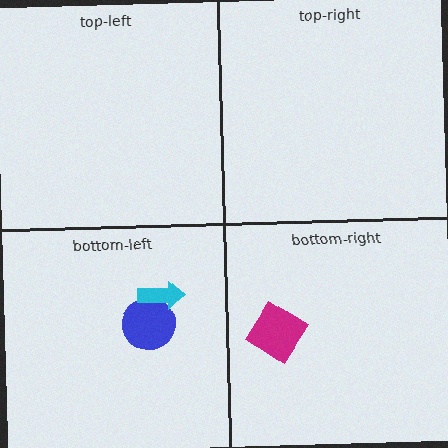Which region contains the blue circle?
The bottom-left region.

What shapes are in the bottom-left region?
The blue circle, the cyan arrow.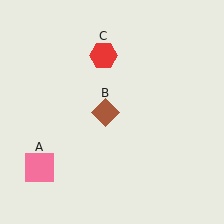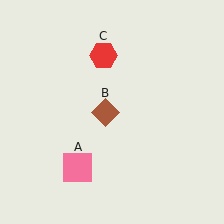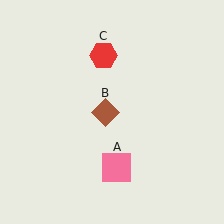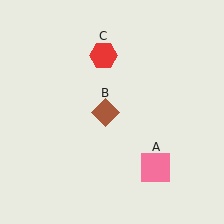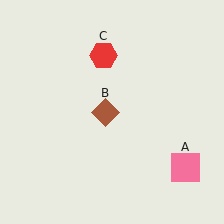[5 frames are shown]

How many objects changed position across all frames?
1 object changed position: pink square (object A).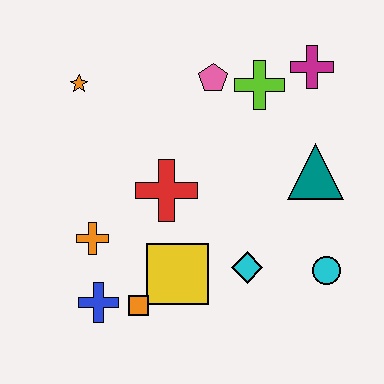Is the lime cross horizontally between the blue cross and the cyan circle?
Yes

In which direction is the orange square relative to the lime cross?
The orange square is below the lime cross.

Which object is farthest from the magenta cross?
The blue cross is farthest from the magenta cross.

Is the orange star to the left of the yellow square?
Yes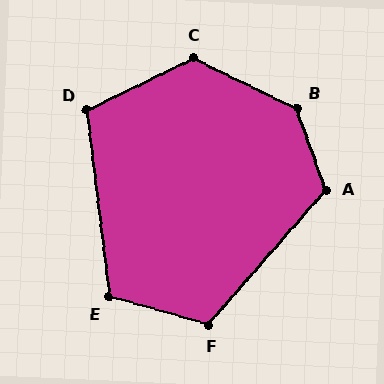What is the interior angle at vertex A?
Approximately 119 degrees (obtuse).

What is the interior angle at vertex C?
Approximately 128 degrees (obtuse).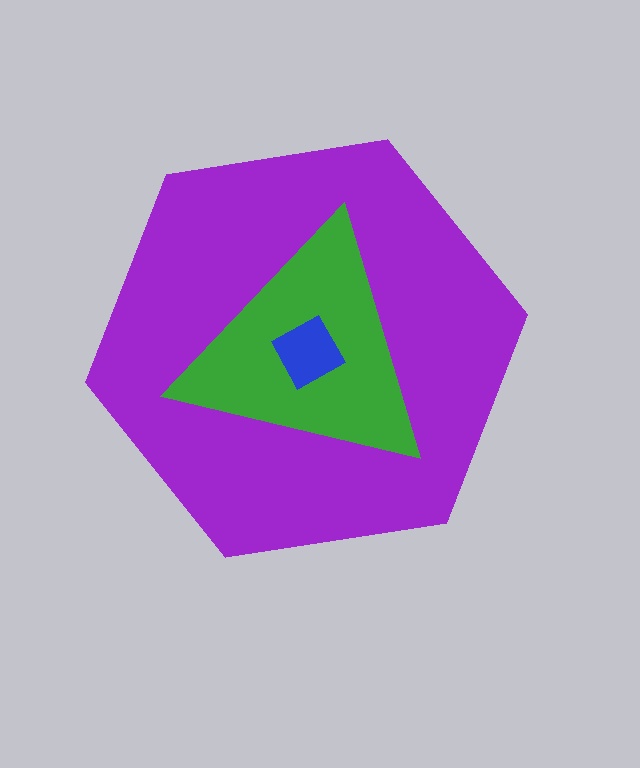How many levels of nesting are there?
3.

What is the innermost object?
The blue diamond.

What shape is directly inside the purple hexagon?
The green triangle.